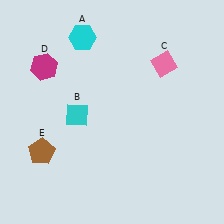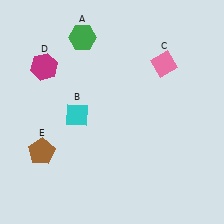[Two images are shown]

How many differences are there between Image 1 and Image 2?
There is 1 difference between the two images.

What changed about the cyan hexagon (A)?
In Image 1, A is cyan. In Image 2, it changed to green.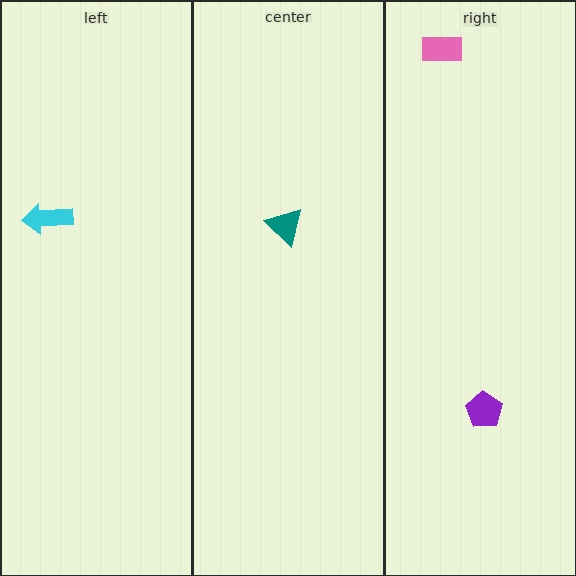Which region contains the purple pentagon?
The right region.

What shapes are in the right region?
The purple pentagon, the pink rectangle.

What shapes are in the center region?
The teal triangle.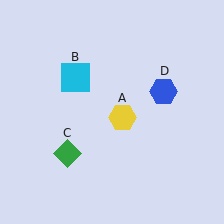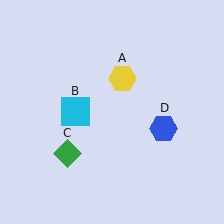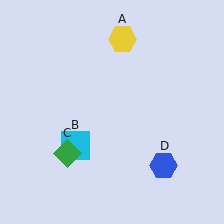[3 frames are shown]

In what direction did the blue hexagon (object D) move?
The blue hexagon (object D) moved down.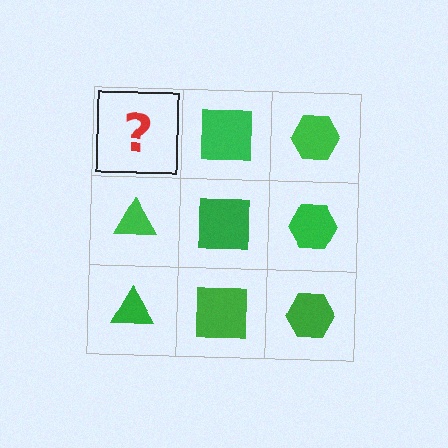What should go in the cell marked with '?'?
The missing cell should contain a green triangle.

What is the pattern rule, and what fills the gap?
The rule is that each column has a consistent shape. The gap should be filled with a green triangle.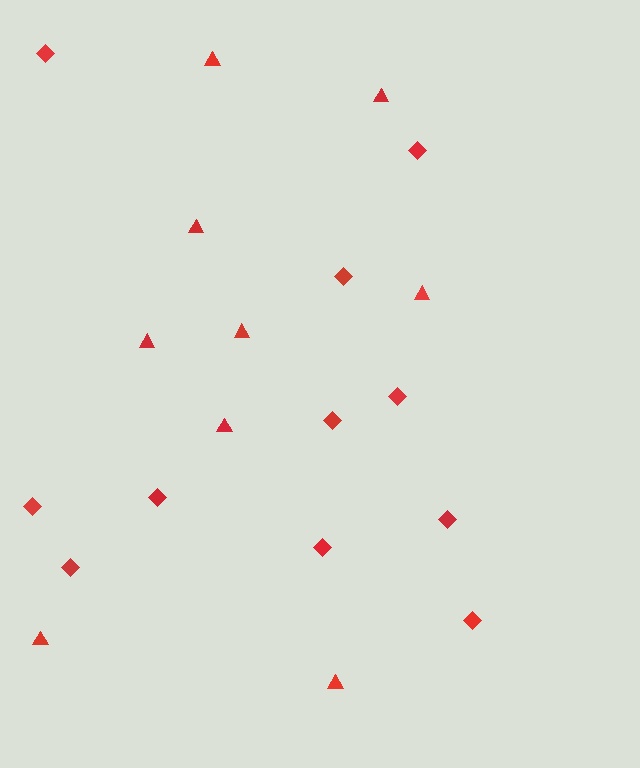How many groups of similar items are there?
There are 2 groups: one group of diamonds (11) and one group of triangles (9).